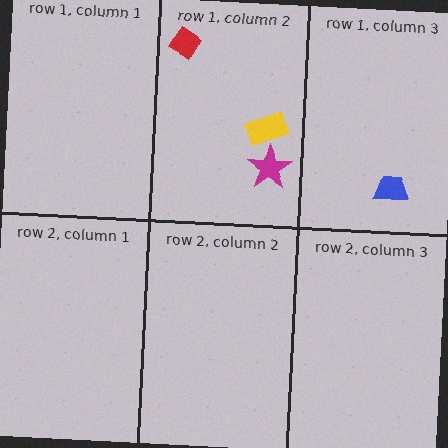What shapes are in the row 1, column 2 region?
The magenta star, the red diamond, the yellow rectangle.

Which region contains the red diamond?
The row 1, column 2 region.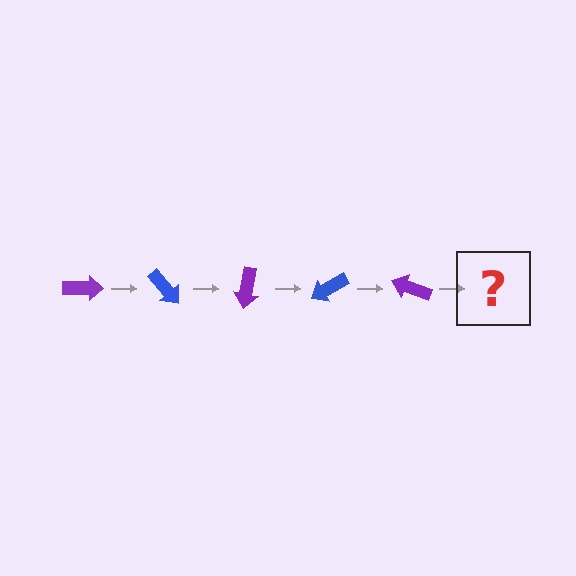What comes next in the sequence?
The next element should be a blue arrow, rotated 250 degrees from the start.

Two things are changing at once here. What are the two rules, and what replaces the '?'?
The two rules are that it rotates 50 degrees each step and the color cycles through purple and blue. The '?' should be a blue arrow, rotated 250 degrees from the start.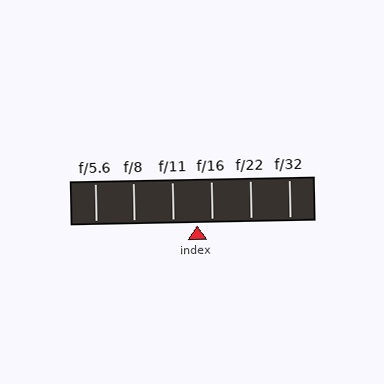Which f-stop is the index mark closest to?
The index mark is closest to f/16.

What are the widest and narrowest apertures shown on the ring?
The widest aperture shown is f/5.6 and the narrowest is f/32.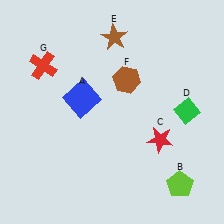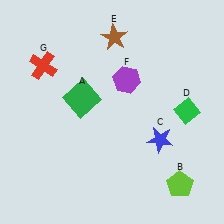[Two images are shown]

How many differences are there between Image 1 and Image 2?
There are 3 differences between the two images.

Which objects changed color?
A changed from blue to green. C changed from red to blue. F changed from brown to purple.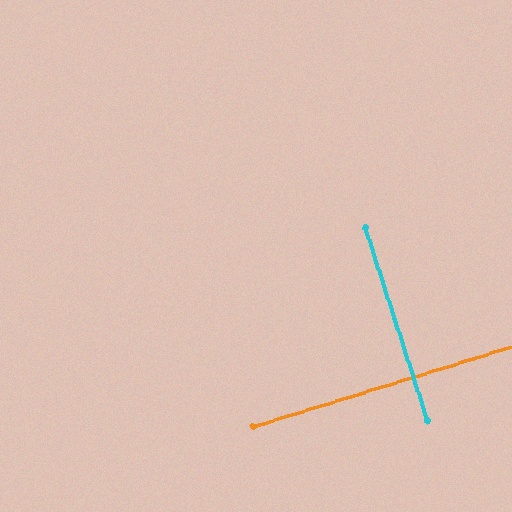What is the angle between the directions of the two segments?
Approximately 89 degrees.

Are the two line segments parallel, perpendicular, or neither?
Perpendicular — they meet at approximately 89°.